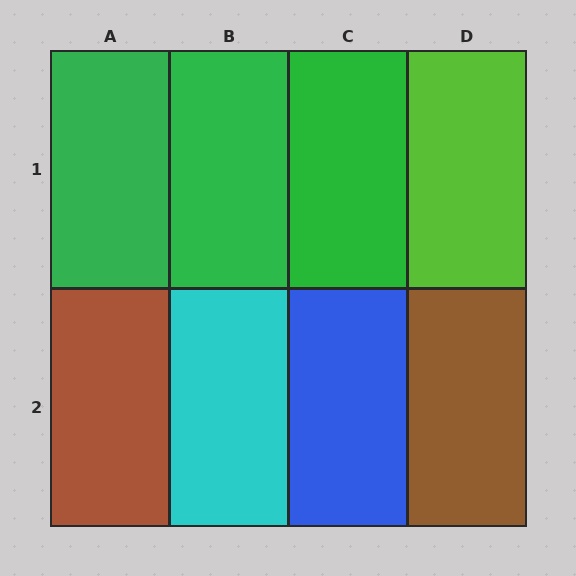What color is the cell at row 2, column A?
Brown.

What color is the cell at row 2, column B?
Cyan.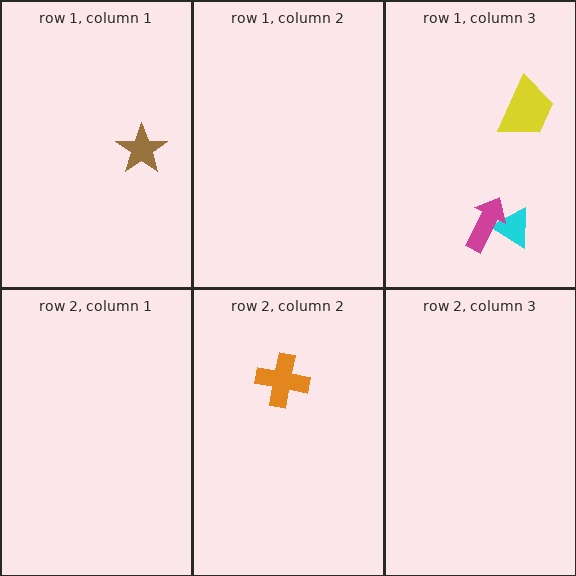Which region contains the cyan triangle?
The row 1, column 3 region.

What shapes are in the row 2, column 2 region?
The orange cross.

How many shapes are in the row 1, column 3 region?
3.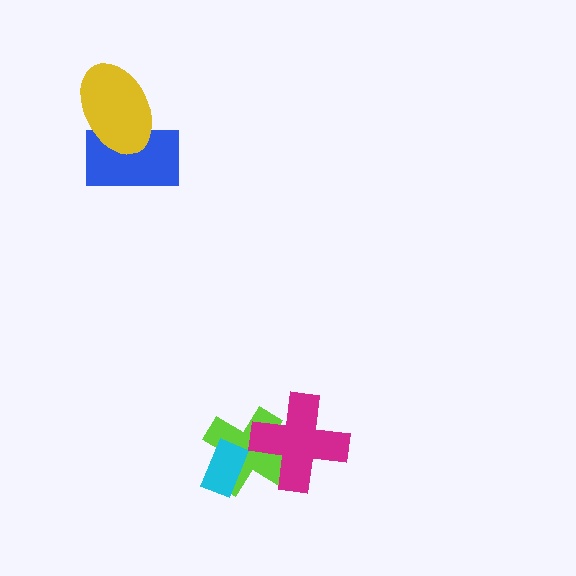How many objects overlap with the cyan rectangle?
1 object overlaps with the cyan rectangle.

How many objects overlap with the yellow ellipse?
1 object overlaps with the yellow ellipse.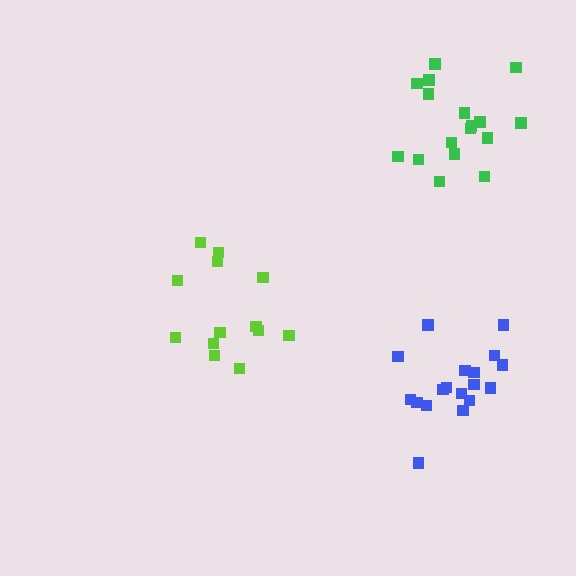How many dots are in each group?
Group 1: 13 dots, Group 2: 17 dots, Group 3: 18 dots (48 total).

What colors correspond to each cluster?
The clusters are colored: lime, green, blue.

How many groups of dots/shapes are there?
There are 3 groups.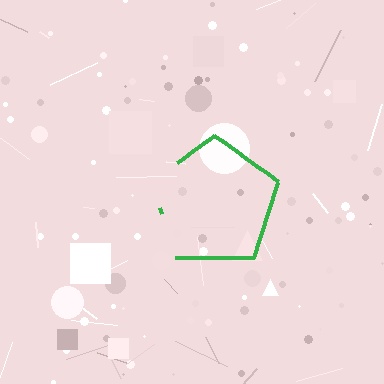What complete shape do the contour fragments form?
The contour fragments form a pentagon.